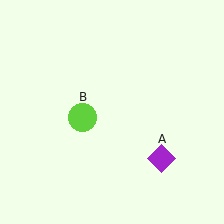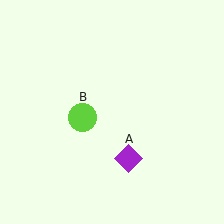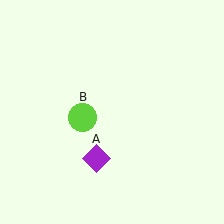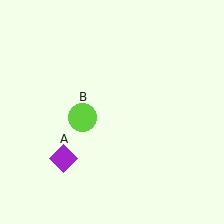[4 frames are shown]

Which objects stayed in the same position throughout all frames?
Lime circle (object B) remained stationary.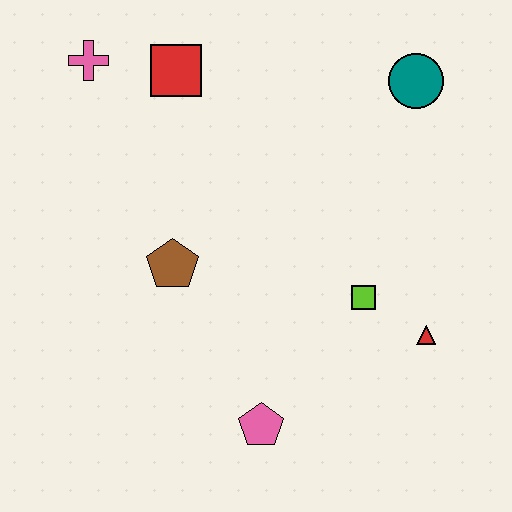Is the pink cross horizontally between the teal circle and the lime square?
No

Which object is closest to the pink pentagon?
The lime square is closest to the pink pentagon.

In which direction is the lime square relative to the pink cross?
The lime square is to the right of the pink cross.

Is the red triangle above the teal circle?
No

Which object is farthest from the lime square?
The pink cross is farthest from the lime square.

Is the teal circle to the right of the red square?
Yes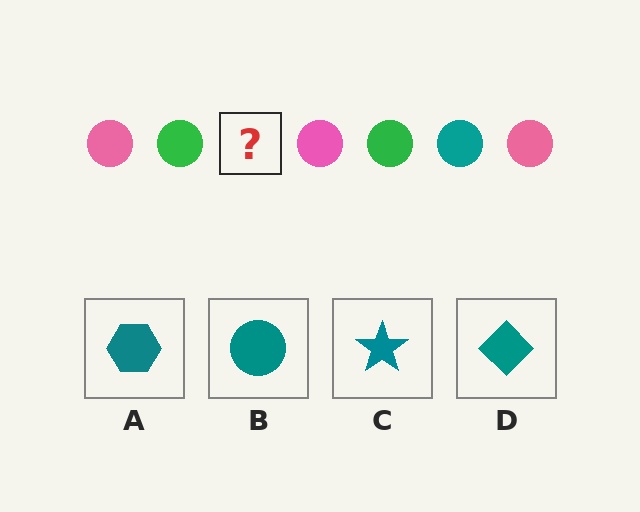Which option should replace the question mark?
Option B.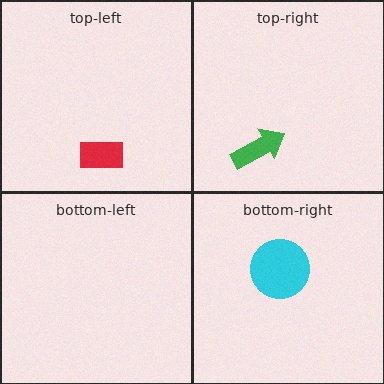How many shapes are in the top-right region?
1.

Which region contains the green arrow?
The top-right region.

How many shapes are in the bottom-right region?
1.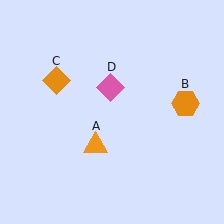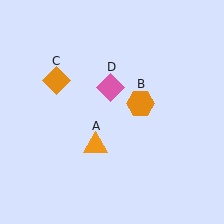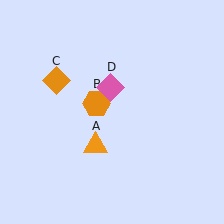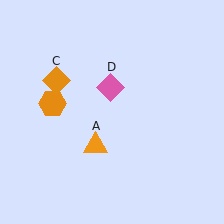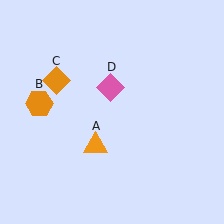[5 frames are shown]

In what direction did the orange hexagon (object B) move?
The orange hexagon (object B) moved left.